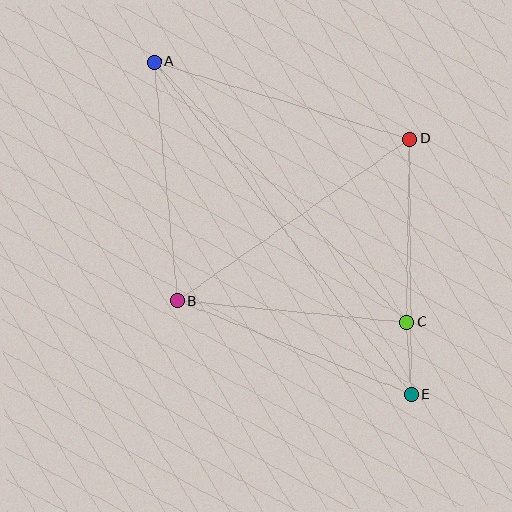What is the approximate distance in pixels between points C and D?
The distance between C and D is approximately 184 pixels.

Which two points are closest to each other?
Points C and E are closest to each other.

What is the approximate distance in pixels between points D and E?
The distance between D and E is approximately 256 pixels.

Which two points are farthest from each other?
Points A and E are farthest from each other.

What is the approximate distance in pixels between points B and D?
The distance between B and D is approximately 283 pixels.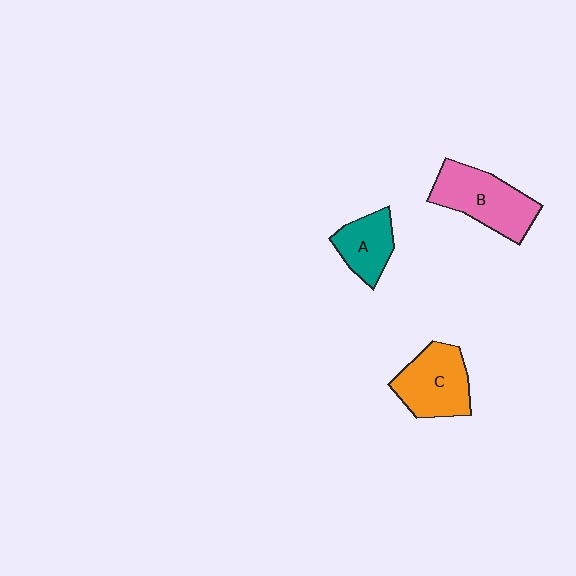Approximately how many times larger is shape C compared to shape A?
Approximately 1.4 times.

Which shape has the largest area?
Shape B (pink).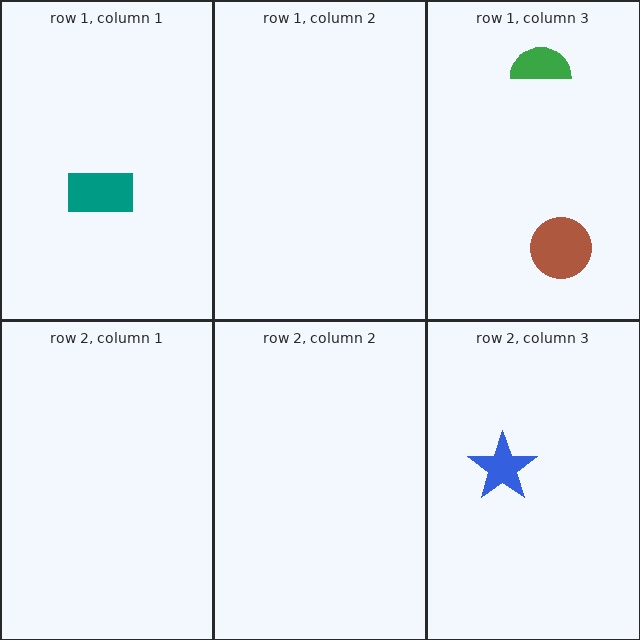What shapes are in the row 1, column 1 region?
The teal rectangle.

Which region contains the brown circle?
The row 1, column 3 region.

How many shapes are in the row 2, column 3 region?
1.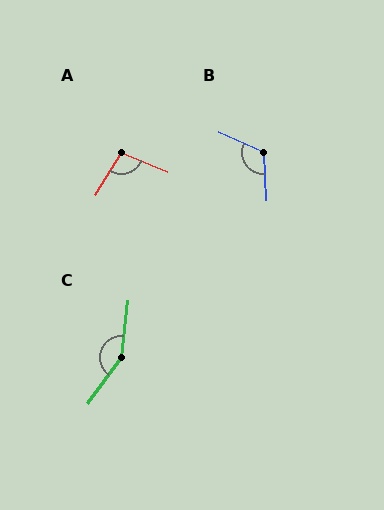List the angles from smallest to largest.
A (100°), B (118°), C (151°).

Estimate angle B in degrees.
Approximately 118 degrees.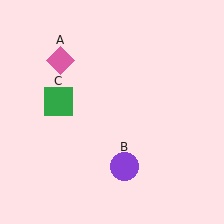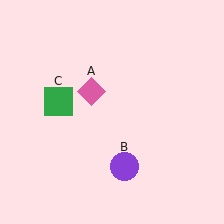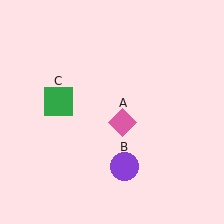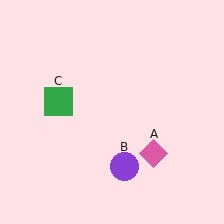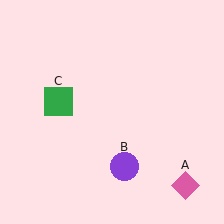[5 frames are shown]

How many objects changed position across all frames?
1 object changed position: pink diamond (object A).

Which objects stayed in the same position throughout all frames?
Purple circle (object B) and green square (object C) remained stationary.